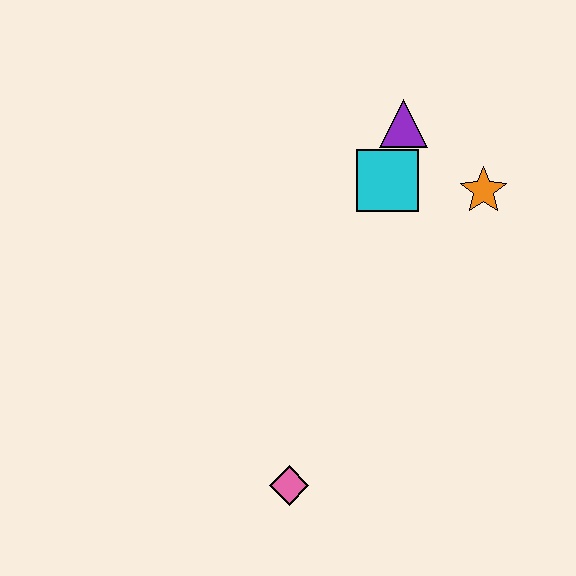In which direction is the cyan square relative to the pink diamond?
The cyan square is above the pink diamond.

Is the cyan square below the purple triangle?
Yes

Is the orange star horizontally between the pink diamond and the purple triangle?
No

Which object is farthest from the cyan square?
The pink diamond is farthest from the cyan square.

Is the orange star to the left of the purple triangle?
No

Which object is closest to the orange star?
The cyan square is closest to the orange star.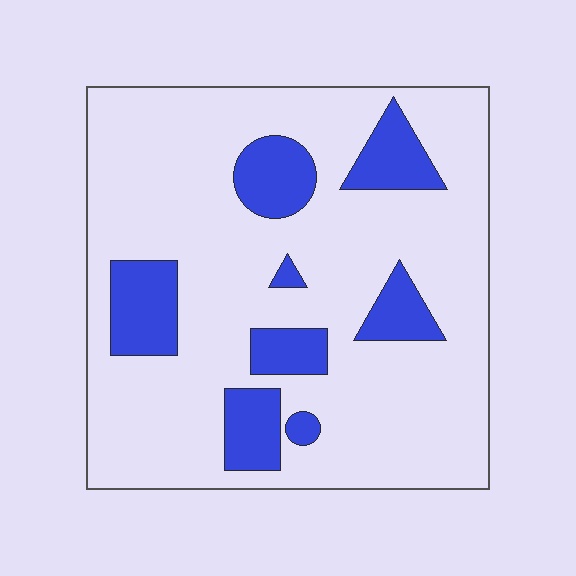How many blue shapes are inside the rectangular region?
8.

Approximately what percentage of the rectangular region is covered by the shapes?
Approximately 20%.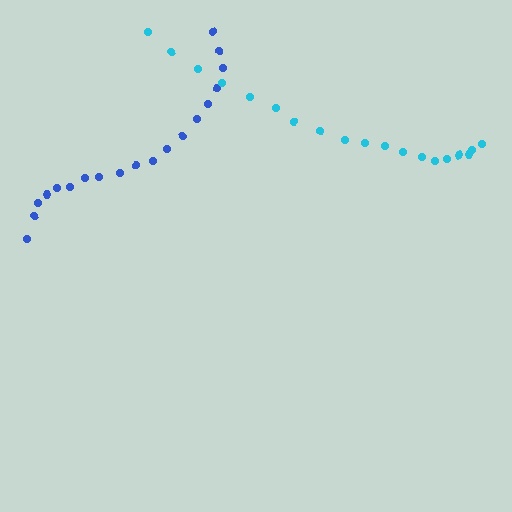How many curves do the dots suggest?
There are 2 distinct paths.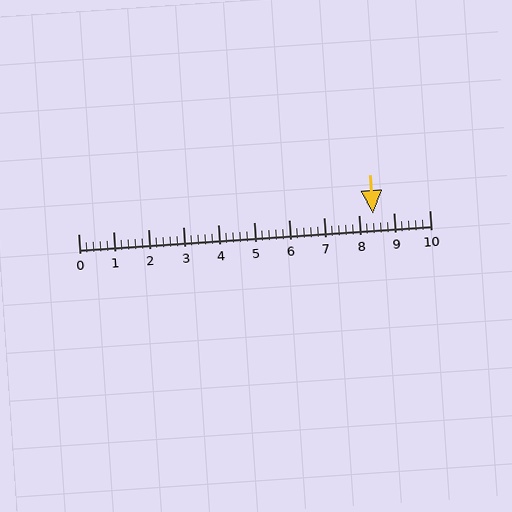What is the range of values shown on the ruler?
The ruler shows values from 0 to 10.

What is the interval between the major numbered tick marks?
The major tick marks are spaced 1 units apart.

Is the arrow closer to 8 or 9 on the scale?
The arrow is closer to 8.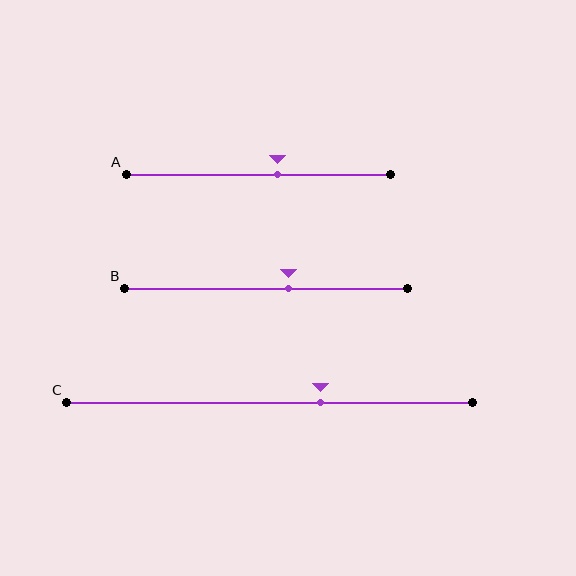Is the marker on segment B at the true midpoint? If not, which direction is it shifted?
No, the marker on segment B is shifted to the right by about 8% of the segment length.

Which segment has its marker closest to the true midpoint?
Segment A has its marker closest to the true midpoint.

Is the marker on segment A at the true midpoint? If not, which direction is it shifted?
No, the marker on segment A is shifted to the right by about 7% of the segment length.